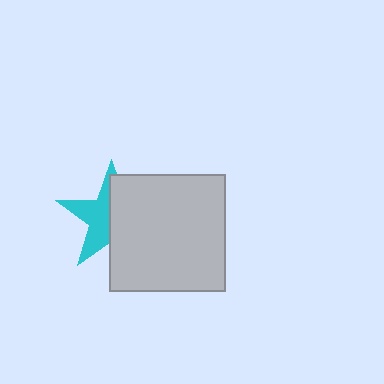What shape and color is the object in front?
The object in front is a light gray square.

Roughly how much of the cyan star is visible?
About half of it is visible (roughly 47%).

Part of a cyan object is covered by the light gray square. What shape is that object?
It is a star.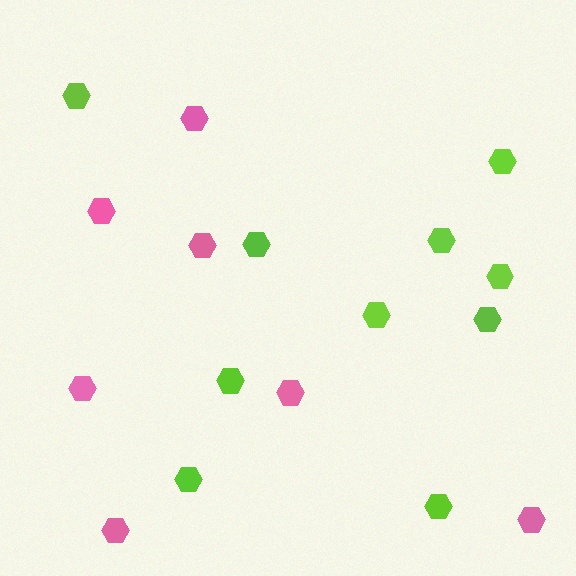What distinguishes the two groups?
There are 2 groups: one group of lime hexagons (10) and one group of pink hexagons (7).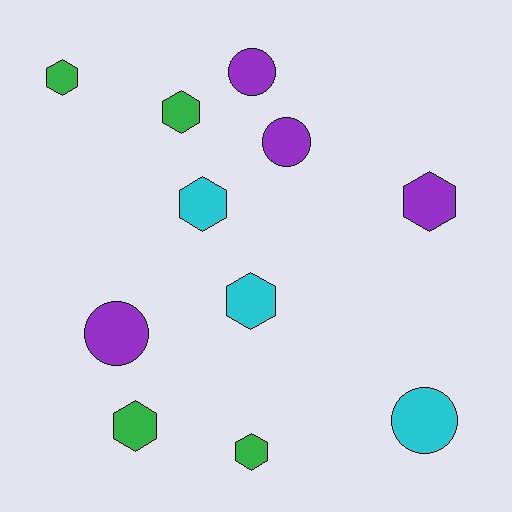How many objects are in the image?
There are 11 objects.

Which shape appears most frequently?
Hexagon, with 7 objects.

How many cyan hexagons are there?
There are 2 cyan hexagons.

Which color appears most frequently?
Green, with 4 objects.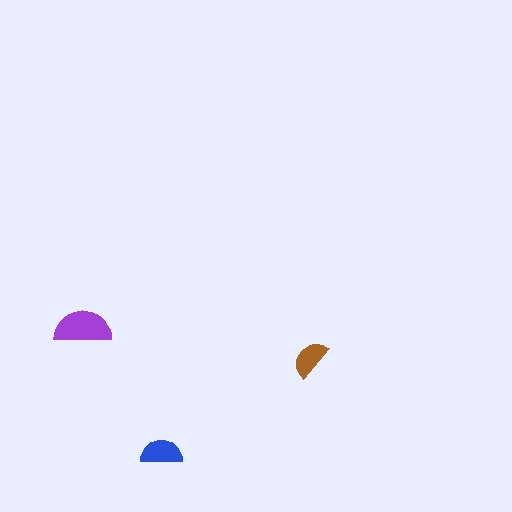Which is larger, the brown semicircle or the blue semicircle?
The blue one.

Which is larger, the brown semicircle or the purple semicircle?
The purple one.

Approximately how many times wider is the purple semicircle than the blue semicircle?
About 1.5 times wider.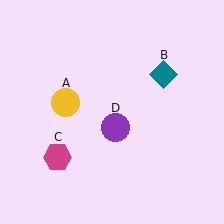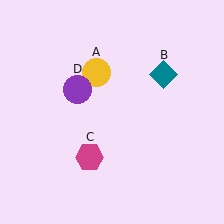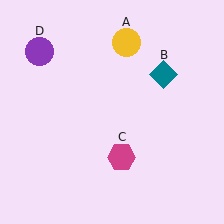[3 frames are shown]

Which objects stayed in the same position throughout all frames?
Teal diamond (object B) remained stationary.